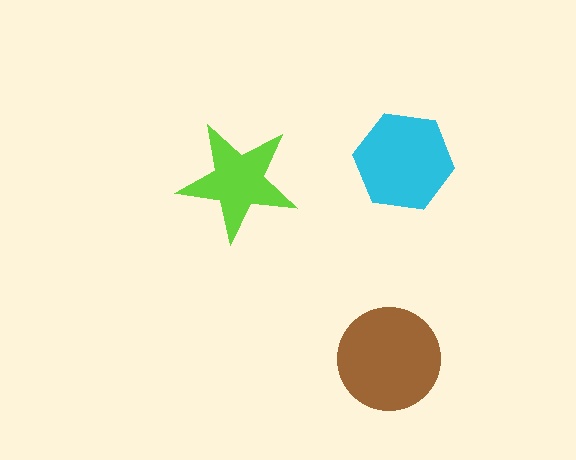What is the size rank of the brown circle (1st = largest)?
1st.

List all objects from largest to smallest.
The brown circle, the cyan hexagon, the lime star.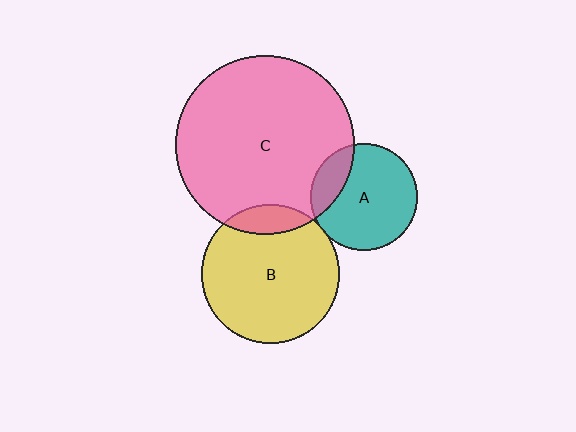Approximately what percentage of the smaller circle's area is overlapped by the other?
Approximately 10%.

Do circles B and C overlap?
Yes.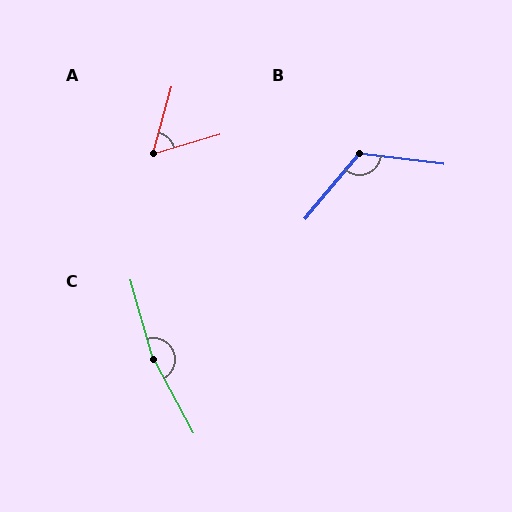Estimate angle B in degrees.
Approximately 123 degrees.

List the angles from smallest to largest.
A (58°), B (123°), C (168°).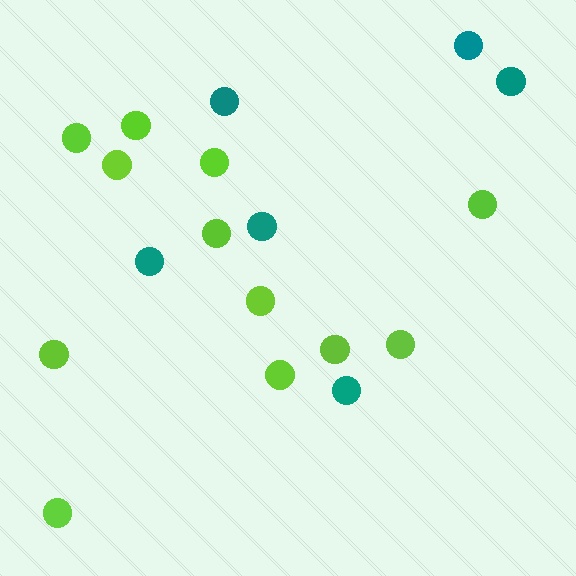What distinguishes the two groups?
There are 2 groups: one group of teal circles (6) and one group of lime circles (12).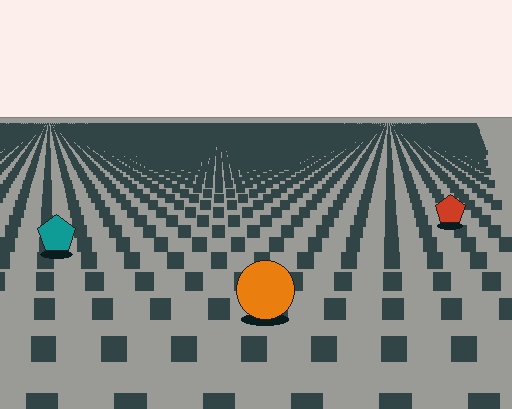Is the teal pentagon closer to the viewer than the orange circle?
No. The orange circle is closer — you can tell from the texture gradient: the ground texture is coarser near it.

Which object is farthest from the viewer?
The red pentagon is farthest from the viewer. It appears smaller and the ground texture around it is denser.